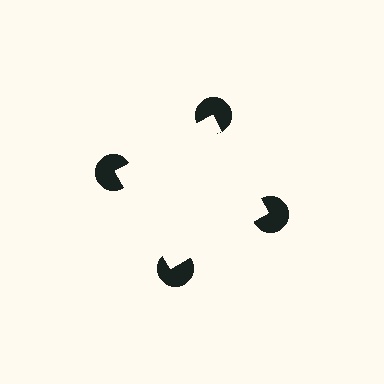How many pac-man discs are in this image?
There are 4 — one at each vertex of the illusory square.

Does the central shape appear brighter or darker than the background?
It typically appears slightly brighter than the background, even though no actual brightness change is drawn.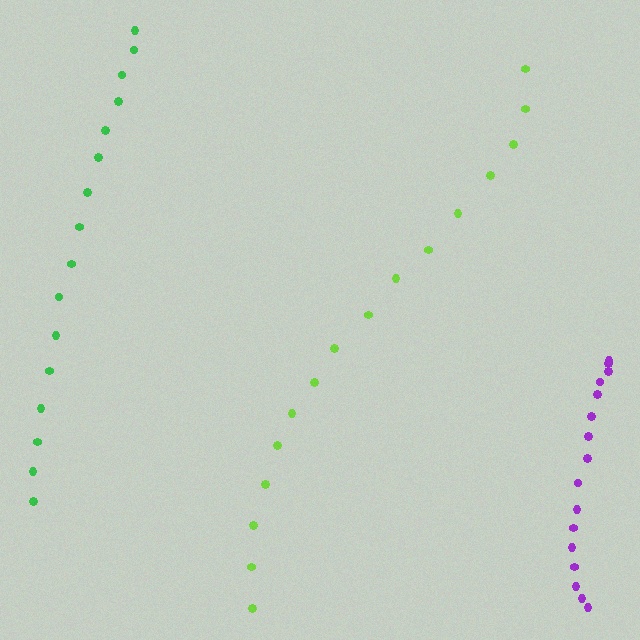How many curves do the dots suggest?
There are 3 distinct paths.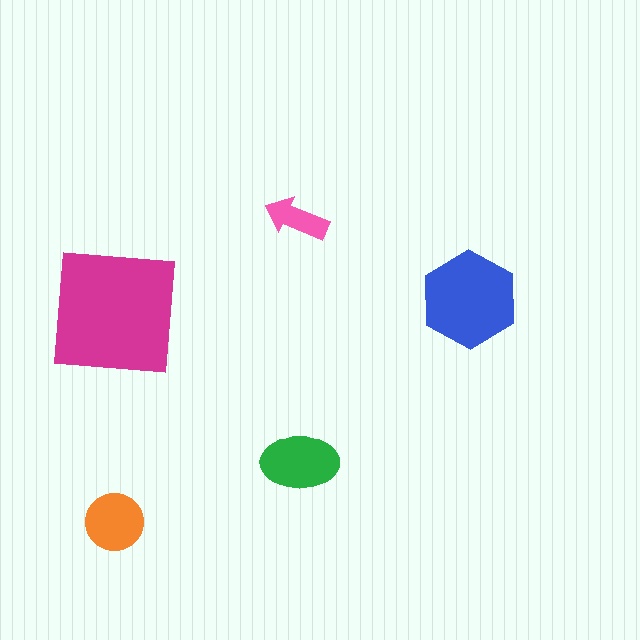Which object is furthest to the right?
The blue hexagon is rightmost.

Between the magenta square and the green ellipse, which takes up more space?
The magenta square.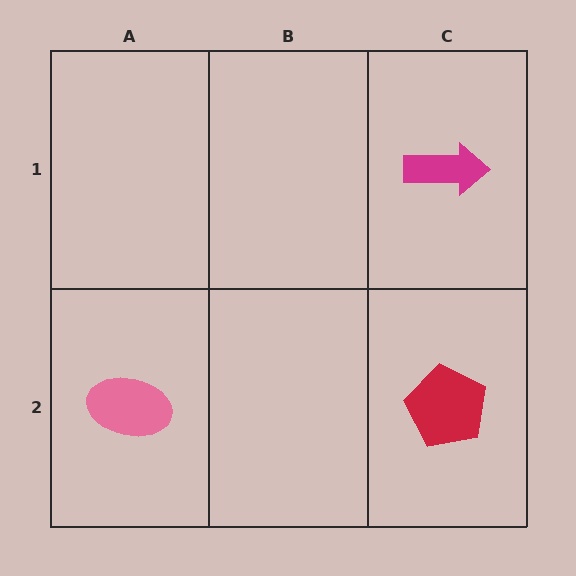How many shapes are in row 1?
1 shape.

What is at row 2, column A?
A pink ellipse.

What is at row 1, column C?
A magenta arrow.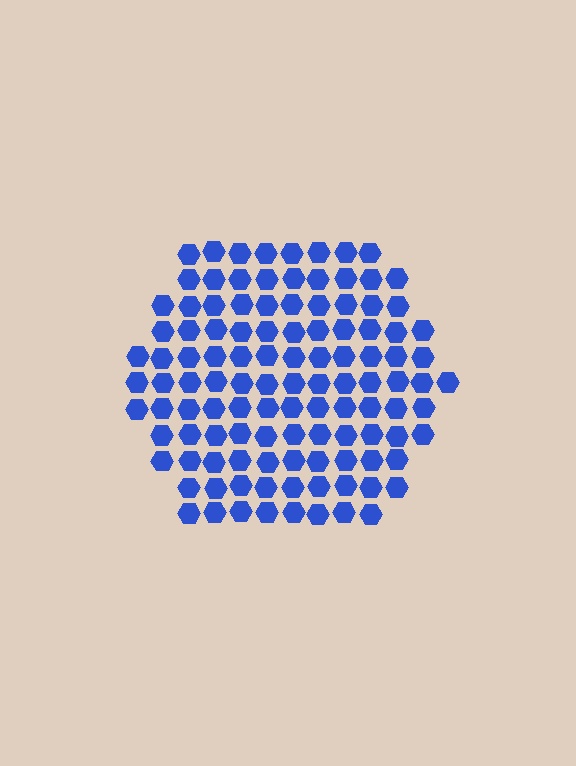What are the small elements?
The small elements are hexagons.